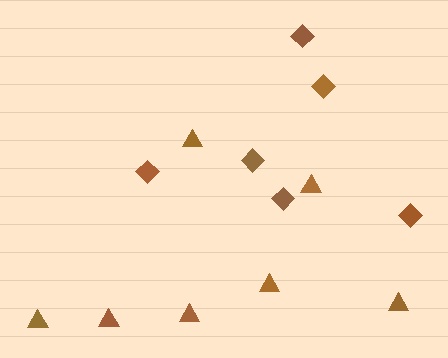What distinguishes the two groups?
There are 2 groups: one group of diamonds (6) and one group of triangles (7).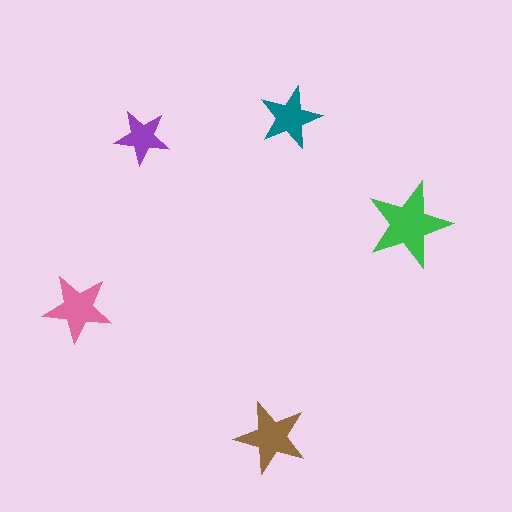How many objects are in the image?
There are 5 objects in the image.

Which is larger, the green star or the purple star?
The green one.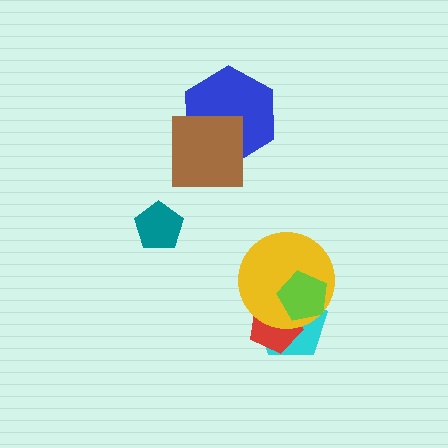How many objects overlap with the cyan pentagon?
3 objects overlap with the cyan pentagon.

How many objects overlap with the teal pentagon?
0 objects overlap with the teal pentagon.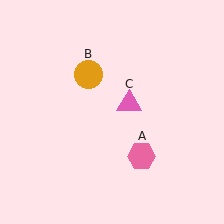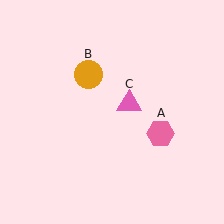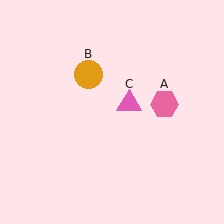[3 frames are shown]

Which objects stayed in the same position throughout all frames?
Orange circle (object B) and pink triangle (object C) remained stationary.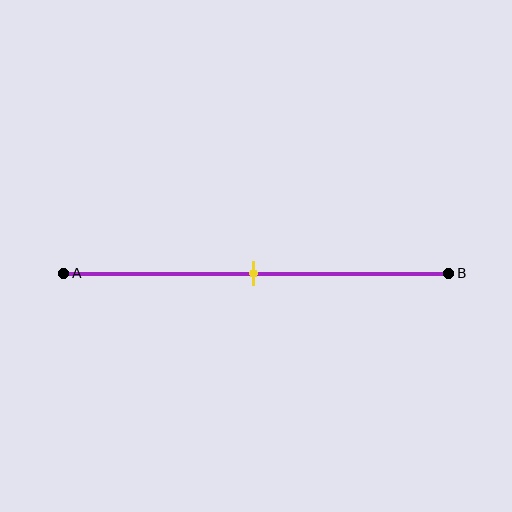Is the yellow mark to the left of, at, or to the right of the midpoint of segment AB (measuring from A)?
The yellow mark is approximately at the midpoint of segment AB.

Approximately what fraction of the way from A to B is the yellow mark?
The yellow mark is approximately 50% of the way from A to B.